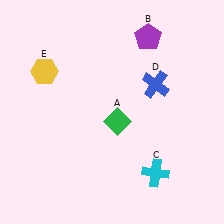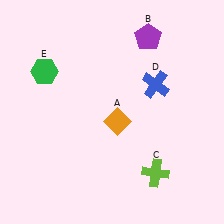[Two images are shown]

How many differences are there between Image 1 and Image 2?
There are 3 differences between the two images.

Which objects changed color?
A changed from green to orange. C changed from cyan to lime. E changed from yellow to green.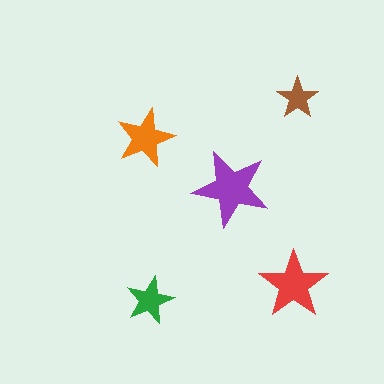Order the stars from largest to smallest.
the purple one, the red one, the orange one, the green one, the brown one.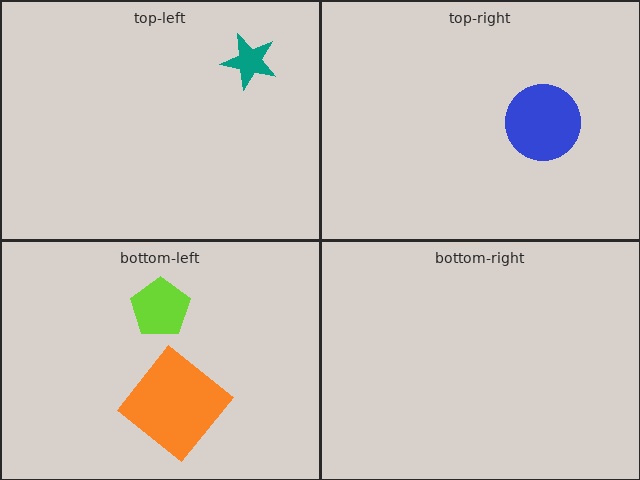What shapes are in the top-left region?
The teal star.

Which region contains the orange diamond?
The bottom-left region.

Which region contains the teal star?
The top-left region.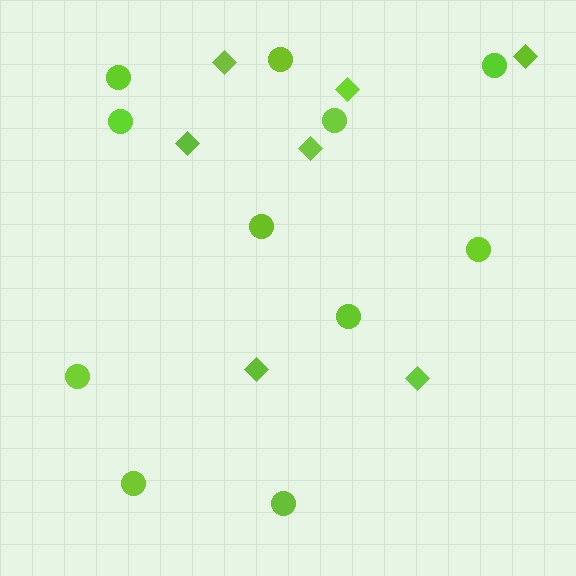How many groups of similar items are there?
There are 2 groups: one group of diamonds (7) and one group of circles (11).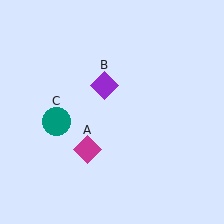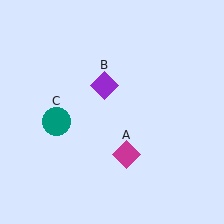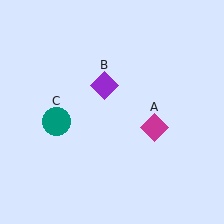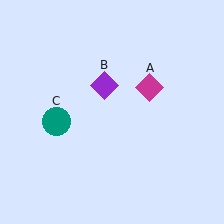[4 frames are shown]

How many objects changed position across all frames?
1 object changed position: magenta diamond (object A).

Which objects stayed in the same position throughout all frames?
Purple diamond (object B) and teal circle (object C) remained stationary.